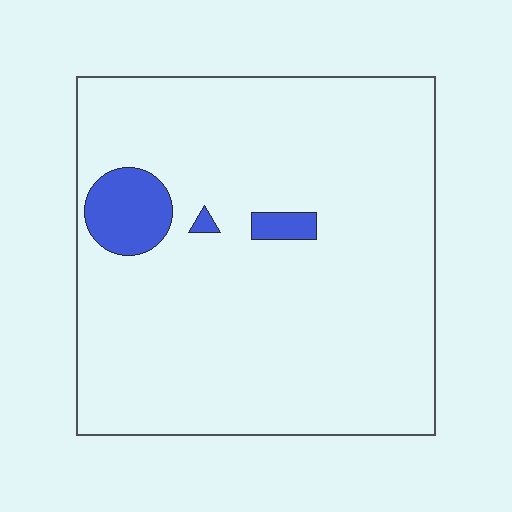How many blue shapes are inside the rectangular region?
3.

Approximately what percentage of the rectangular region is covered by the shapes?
Approximately 5%.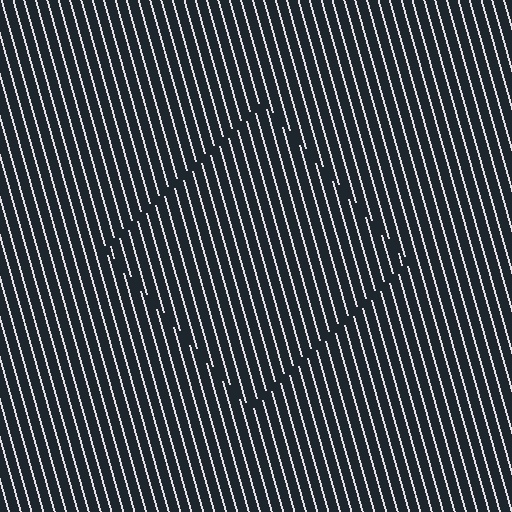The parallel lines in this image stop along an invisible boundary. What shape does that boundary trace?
An illusory square. The interior of the shape contains the same grating, shifted by half a period — the contour is defined by the phase discontinuity where line-ends from the inner and outer gratings abut.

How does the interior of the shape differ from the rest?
The interior of the shape contains the same grating, shifted by half a period — the contour is defined by the phase discontinuity where line-ends from the inner and outer gratings abut.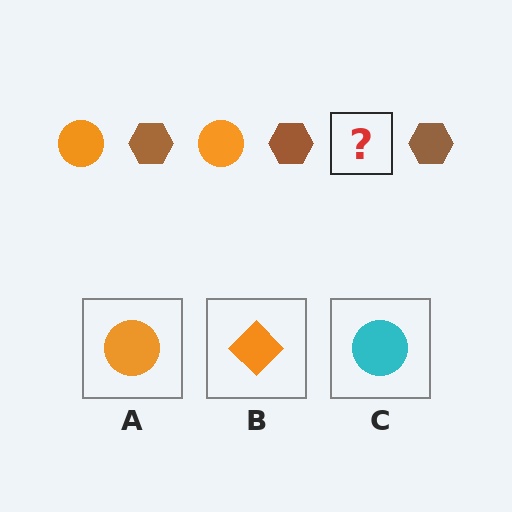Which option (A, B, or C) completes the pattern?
A.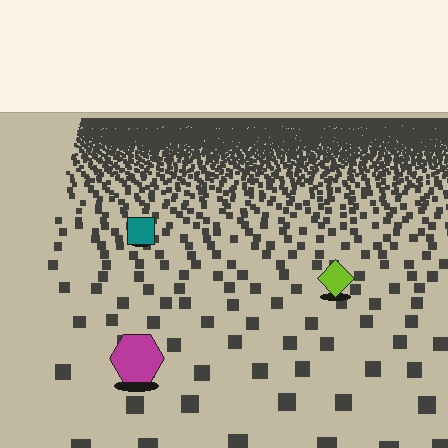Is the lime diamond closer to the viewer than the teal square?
Yes. The lime diamond is closer — you can tell from the texture gradient: the ground texture is coarser near it.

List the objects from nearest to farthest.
From nearest to farthest: the magenta hexagon, the lime diamond, the teal square.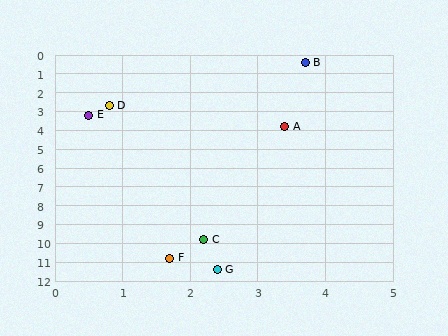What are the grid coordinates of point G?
Point G is at approximately (2.4, 11.4).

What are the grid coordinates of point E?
Point E is at approximately (0.5, 3.2).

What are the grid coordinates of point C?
Point C is at approximately (2.2, 9.8).